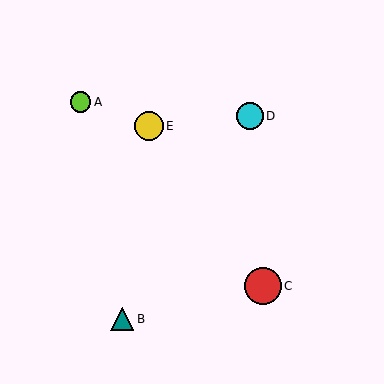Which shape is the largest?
The red circle (labeled C) is the largest.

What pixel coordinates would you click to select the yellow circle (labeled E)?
Click at (149, 126) to select the yellow circle E.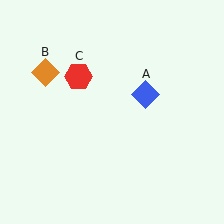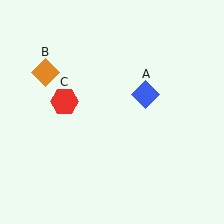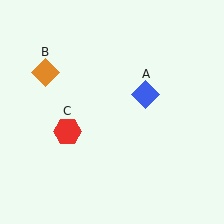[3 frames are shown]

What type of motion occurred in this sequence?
The red hexagon (object C) rotated counterclockwise around the center of the scene.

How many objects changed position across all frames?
1 object changed position: red hexagon (object C).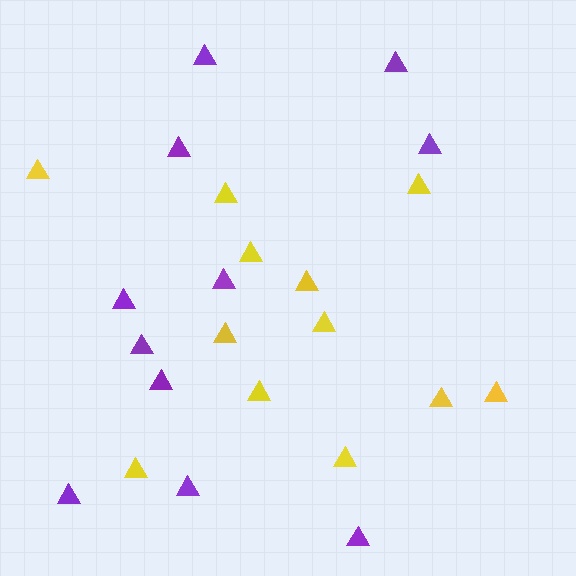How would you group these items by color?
There are 2 groups: one group of yellow triangles (12) and one group of purple triangles (11).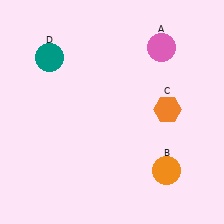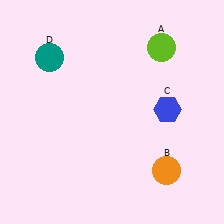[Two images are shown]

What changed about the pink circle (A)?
In Image 1, A is pink. In Image 2, it changed to lime.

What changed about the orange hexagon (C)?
In Image 1, C is orange. In Image 2, it changed to blue.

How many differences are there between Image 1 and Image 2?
There are 2 differences between the two images.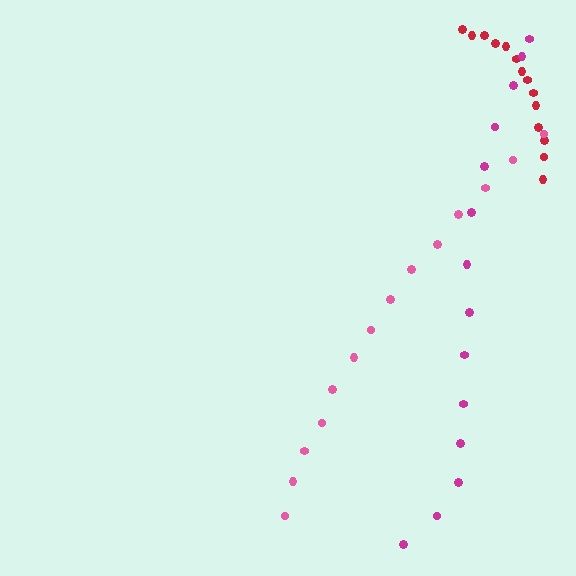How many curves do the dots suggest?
There are 3 distinct paths.